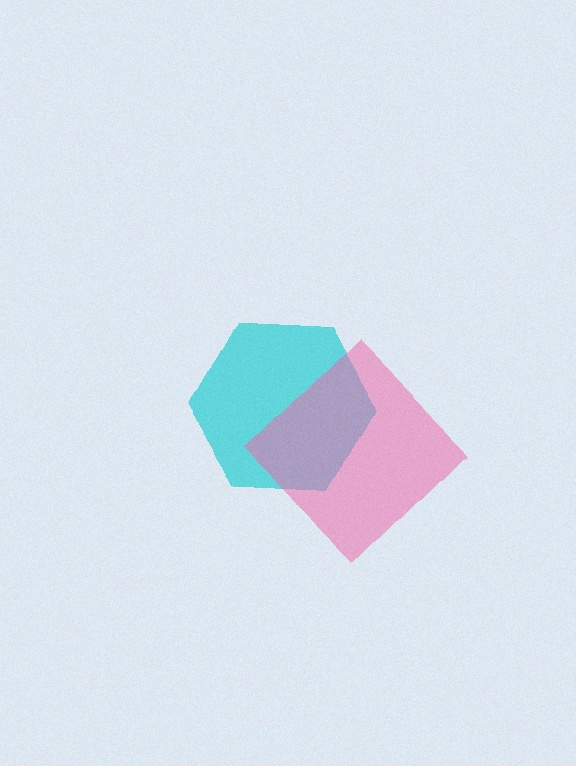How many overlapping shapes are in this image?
There are 2 overlapping shapes in the image.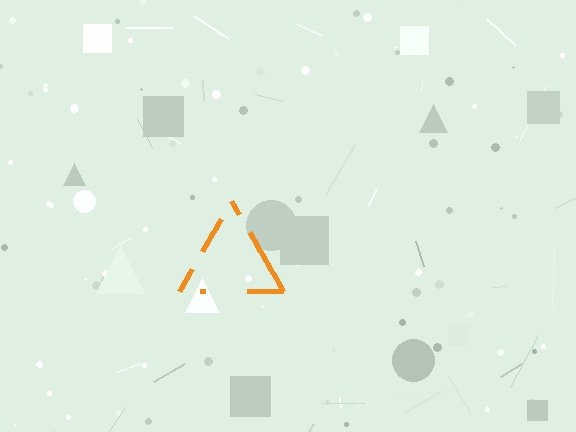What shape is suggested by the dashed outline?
The dashed outline suggests a triangle.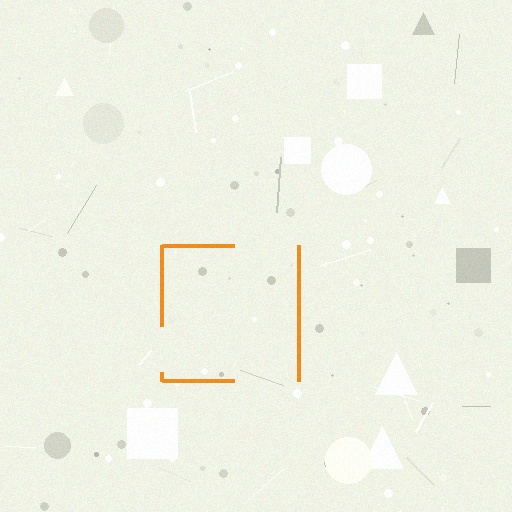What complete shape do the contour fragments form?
The contour fragments form a square.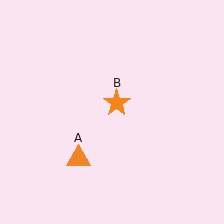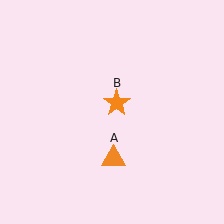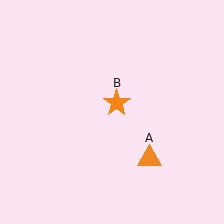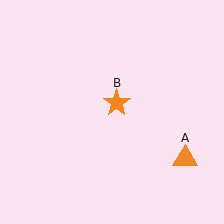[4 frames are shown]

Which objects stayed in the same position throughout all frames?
Orange star (object B) remained stationary.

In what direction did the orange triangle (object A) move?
The orange triangle (object A) moved right.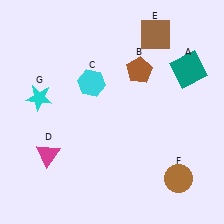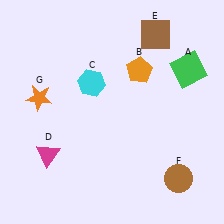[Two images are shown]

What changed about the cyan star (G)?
In Image 1, G is cyan. In Image 2, it changed to orange.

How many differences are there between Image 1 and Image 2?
There are 3 differences between the two images.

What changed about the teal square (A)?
In Image 1, A is teal. In Image 2, it changed to green.